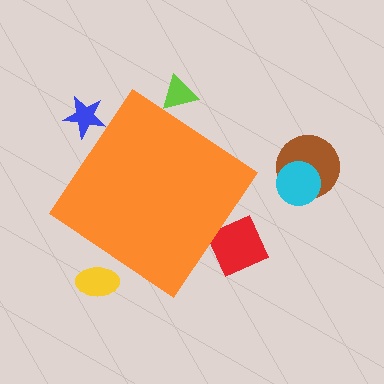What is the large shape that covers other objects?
An orange diamond.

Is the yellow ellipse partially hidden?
Yes, the yellow ellipse is partially hidden behind the orange diamond.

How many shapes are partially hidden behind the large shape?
4 shapes are partially hidden.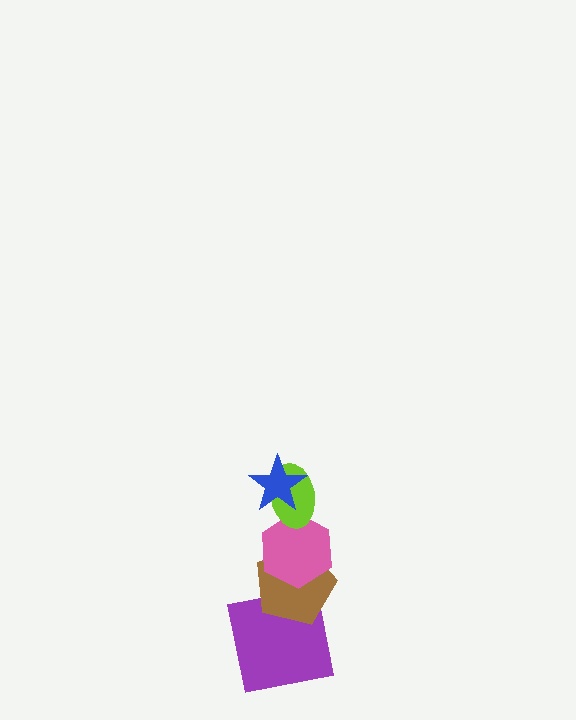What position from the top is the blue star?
The blue star is 1st from the top.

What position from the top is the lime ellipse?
The lime ellipse is 2nd from the top.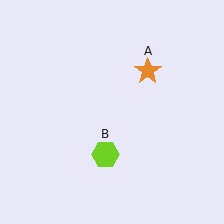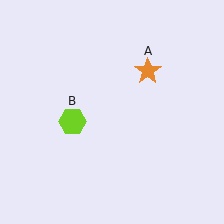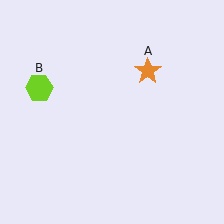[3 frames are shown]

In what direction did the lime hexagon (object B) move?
The lime hexagon (object B) moved up and to the left.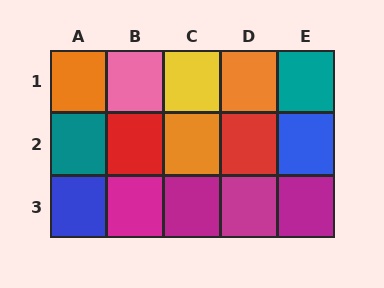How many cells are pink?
1 cell is pink.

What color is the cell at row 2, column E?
Blue.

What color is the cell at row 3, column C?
Magenta.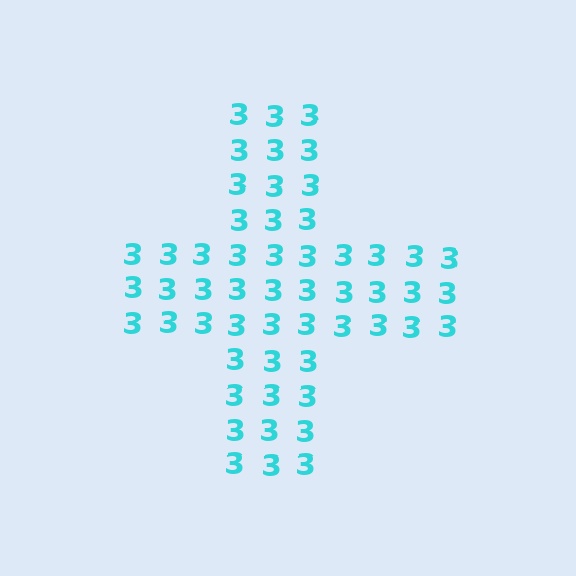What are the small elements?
The small elements are digit 3's.